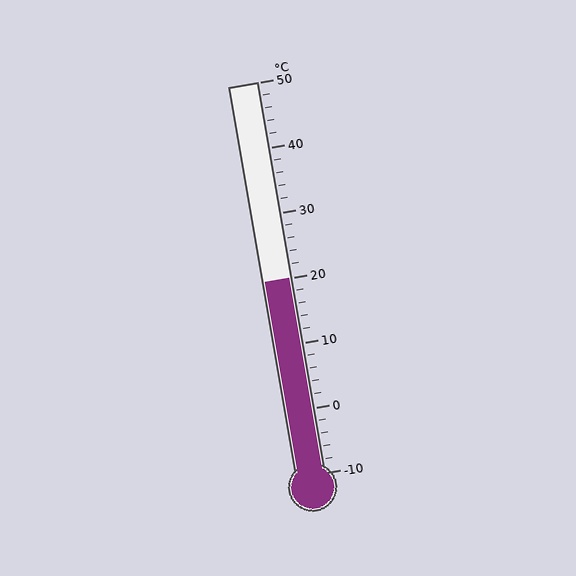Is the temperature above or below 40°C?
The temperature is below 40°C.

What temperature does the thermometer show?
The thermometer shows approximately 20°C.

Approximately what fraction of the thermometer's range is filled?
The thermometer is filled to approximately 50% of its range.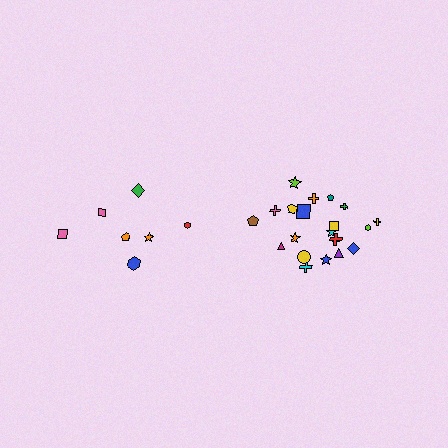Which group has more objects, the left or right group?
The right group.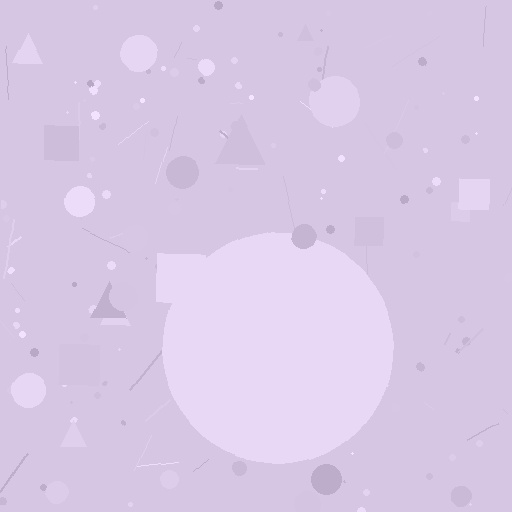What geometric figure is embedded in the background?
A circle is embedded in the background.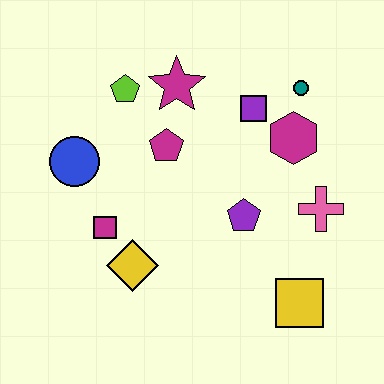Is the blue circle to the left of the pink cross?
Yes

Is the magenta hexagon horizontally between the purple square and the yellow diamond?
No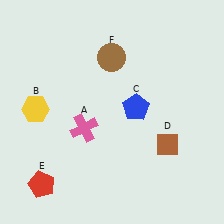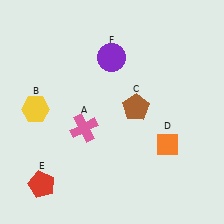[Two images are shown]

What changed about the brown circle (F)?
In Image 1, F is brown. In Image 2, it changed to purple.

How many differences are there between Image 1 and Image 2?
There are 3 differences between the two images.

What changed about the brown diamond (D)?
In Image 1, D is brown. In Image 2, it changed to orange.